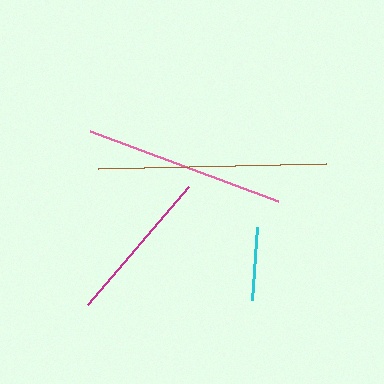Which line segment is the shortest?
The cyan line is the shortest at approximately 74 pixels.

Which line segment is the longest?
The brown line is the longest at approximately 227 pixels.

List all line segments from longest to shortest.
From longest to shortest: brown, pink, magenta, cyan.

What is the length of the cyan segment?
The cyan segment is approximately 74 pixels long.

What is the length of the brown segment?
The brown segment is approximately 227 pixels long.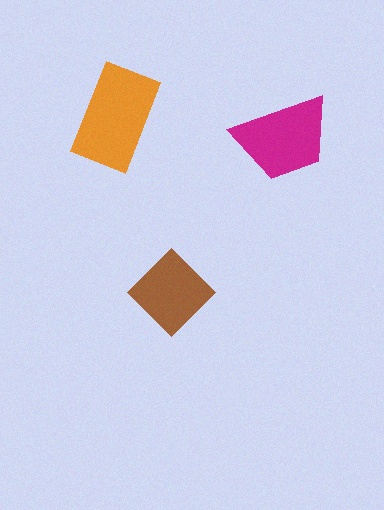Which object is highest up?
The orange rectangle is topmost.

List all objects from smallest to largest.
The brown diamond, the magenta trapezoid, the orange rectangle.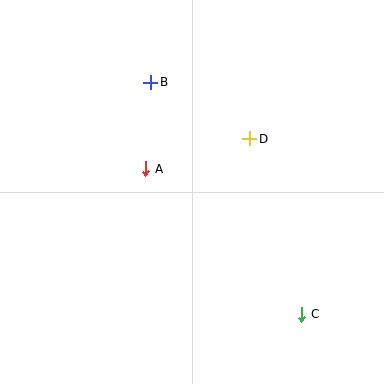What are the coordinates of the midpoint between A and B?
The midpoint between A and B is at (148, 125).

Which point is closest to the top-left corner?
Point B is closest to the top-left corner.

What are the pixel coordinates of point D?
Point D is at (250, 139).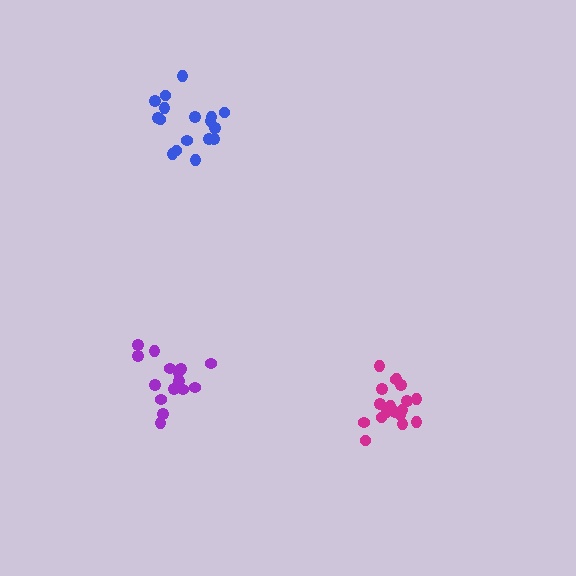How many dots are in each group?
Group 1: 15 dots, Group 2: 18 dots, Group 3: 17 dots (50 total).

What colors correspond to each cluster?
The clusters are colored: purple, magenta, blue.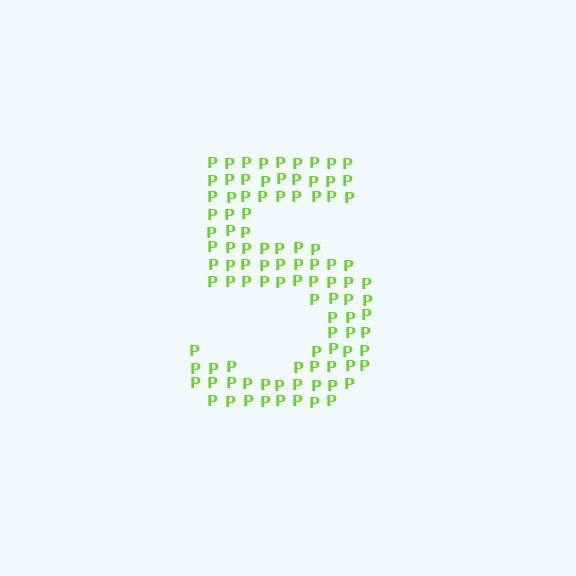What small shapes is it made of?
It is made of small letter P's.